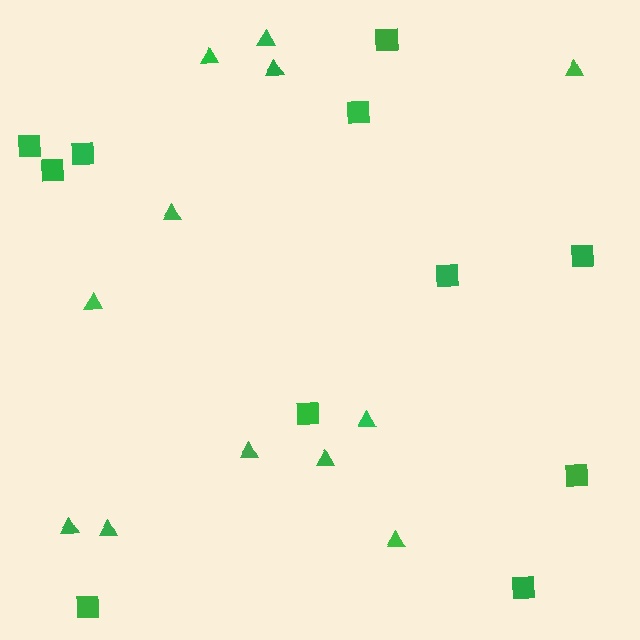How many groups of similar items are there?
There are 2 groups: one group of squares (11) and one group of triangles (12).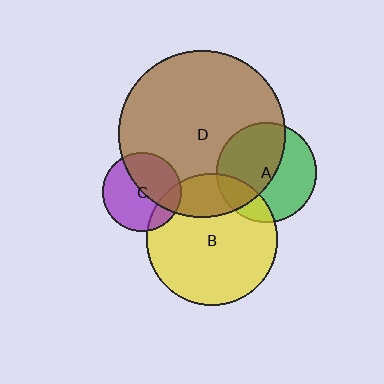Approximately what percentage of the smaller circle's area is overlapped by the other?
Approximately 15%.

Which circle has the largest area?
Circle D (brown).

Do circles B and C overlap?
Yes.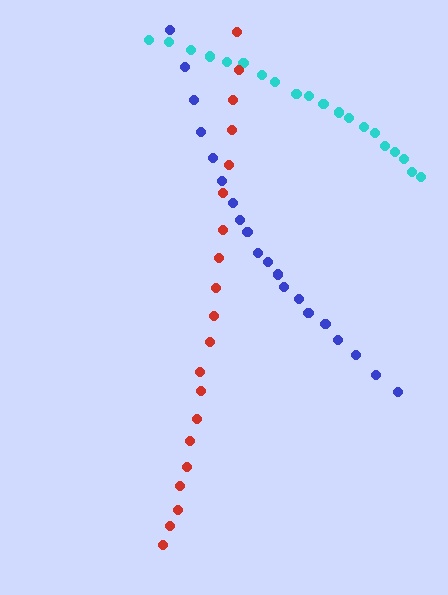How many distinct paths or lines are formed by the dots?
There are 3 distinct paths.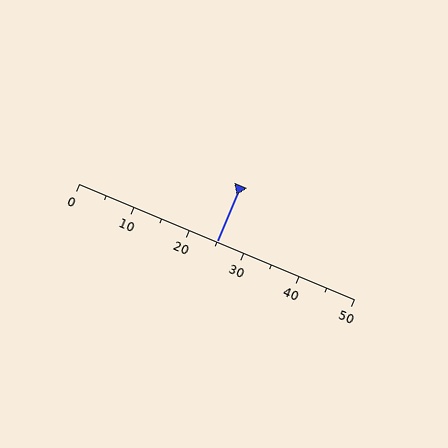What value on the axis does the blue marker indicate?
The marker indicates approximately 25.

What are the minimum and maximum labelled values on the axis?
The axis runs from 0 to 50.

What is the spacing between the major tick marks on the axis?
The major ticks are spaced 10 apart.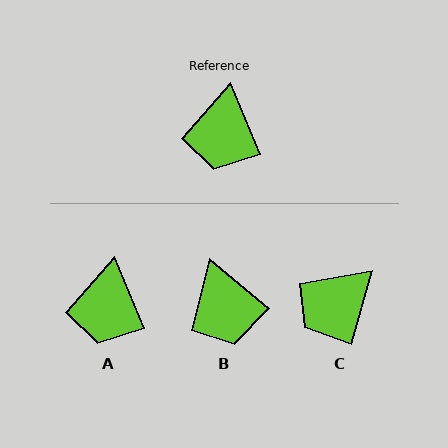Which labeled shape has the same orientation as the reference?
A.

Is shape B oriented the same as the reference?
No, it is off by about 27 degrees.